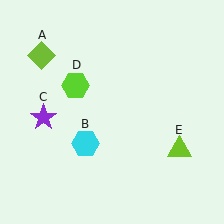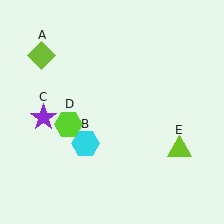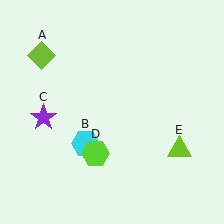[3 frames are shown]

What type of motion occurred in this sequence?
The lime hexagon (object D) rotated counterclockwise around the center of the scene.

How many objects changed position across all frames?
1 object changed position: lime hexagon (object D).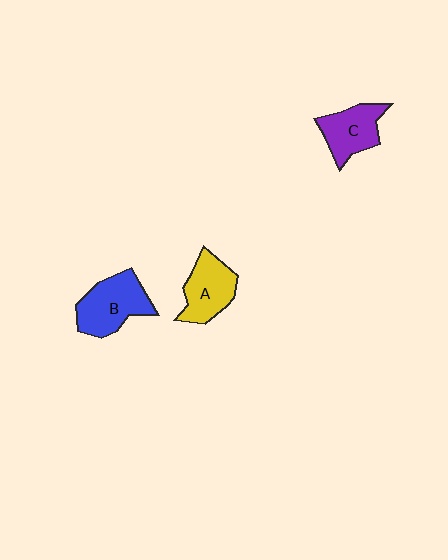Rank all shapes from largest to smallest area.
From largest to smallest: B (blue), A (yellow), C (purple).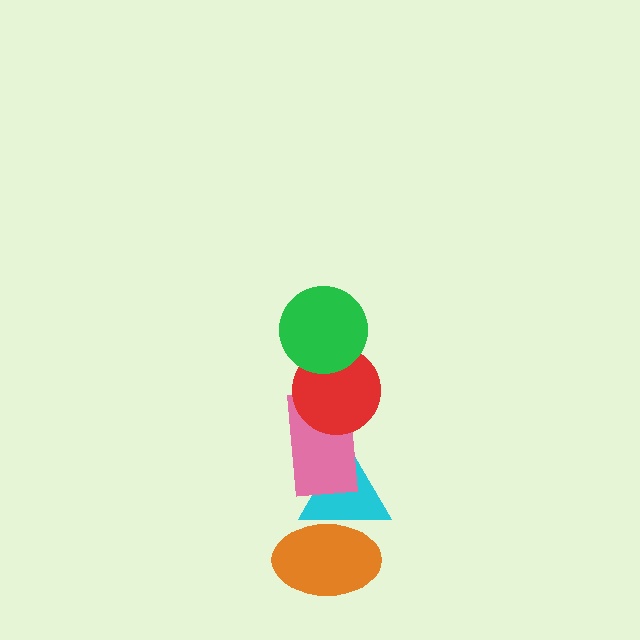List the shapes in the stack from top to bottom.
From top to bottom: the green circle, the red circle, the pink rectangle, the cyan triangle, the orange ellipse.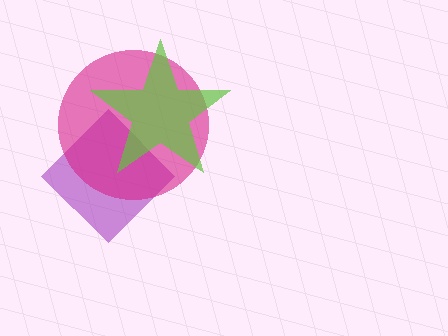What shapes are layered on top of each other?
The layered shapes are: a purple diamond, a magenta circle, a lime star.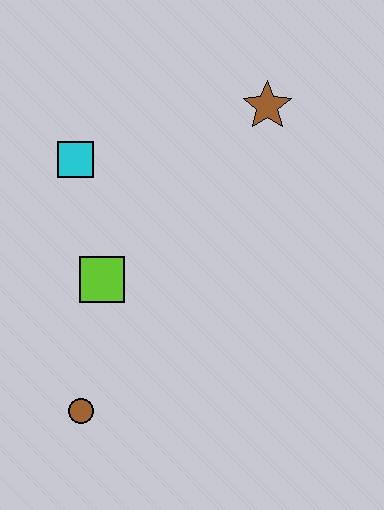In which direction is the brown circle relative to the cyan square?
The brown circle is below the cyan square.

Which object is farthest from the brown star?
The brown circle is farthest from the brown star.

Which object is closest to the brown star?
The cyan square is closest to the brown star.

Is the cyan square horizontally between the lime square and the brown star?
No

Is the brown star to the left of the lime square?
No